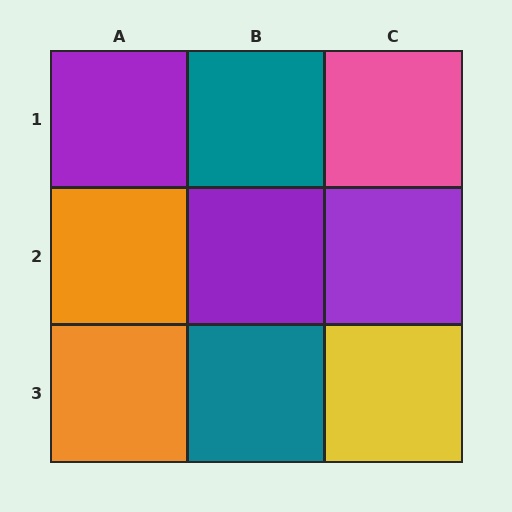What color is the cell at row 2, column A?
Orange.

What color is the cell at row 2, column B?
Purple.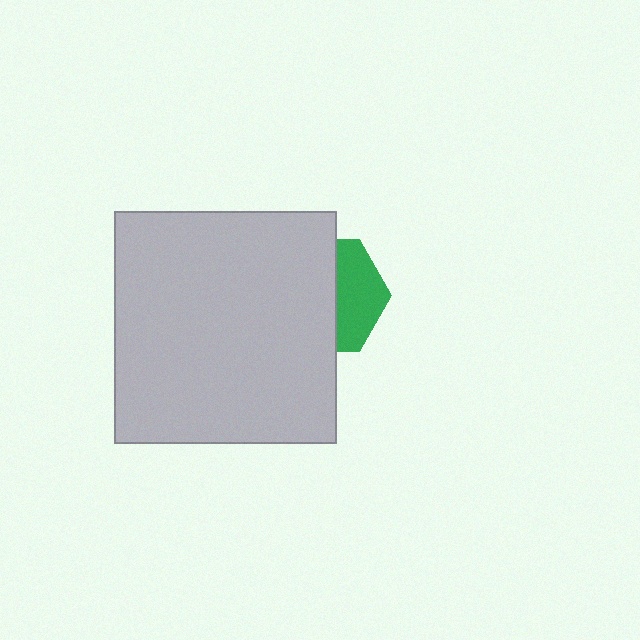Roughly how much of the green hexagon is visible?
A small part of it is visible (roughly 39%).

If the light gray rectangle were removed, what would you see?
You would see the complete green hexagon.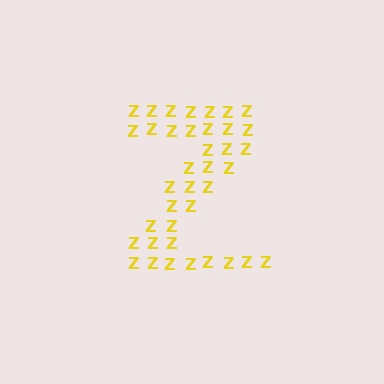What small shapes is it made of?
It is made of small letter Z's.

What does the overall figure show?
The overall figure shows the letter Z.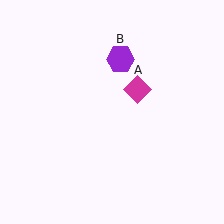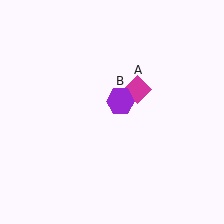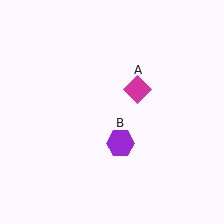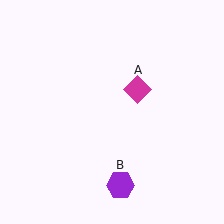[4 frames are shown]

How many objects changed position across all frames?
1 object changed position: purple hexagon (object B).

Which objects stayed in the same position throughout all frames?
Magenta diamond (object A) remained stationary.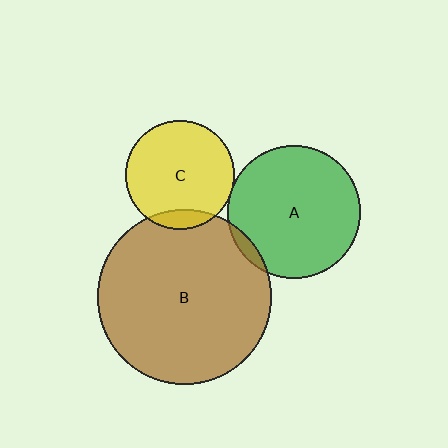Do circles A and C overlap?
Yes.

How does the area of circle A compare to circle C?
Approximately 1.5 times.